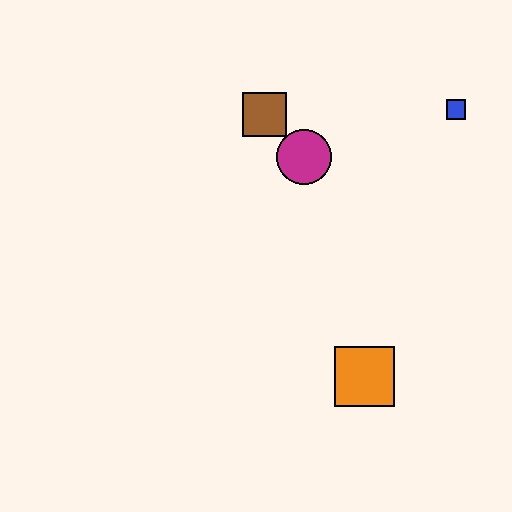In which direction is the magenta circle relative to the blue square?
The magenta circle is to the left of the blue square.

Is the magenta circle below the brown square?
Yes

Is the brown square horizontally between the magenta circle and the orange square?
No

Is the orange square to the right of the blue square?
No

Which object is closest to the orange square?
The magenta circle is closest to the orange square.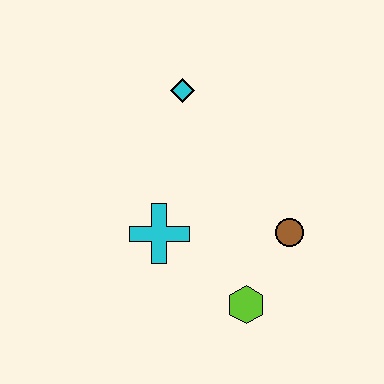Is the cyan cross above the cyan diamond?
No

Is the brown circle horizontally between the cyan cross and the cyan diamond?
No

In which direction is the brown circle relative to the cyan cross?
The brown circle is to the right of the cyan cross.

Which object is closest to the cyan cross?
The lime hexagon is closest to the cyan cross.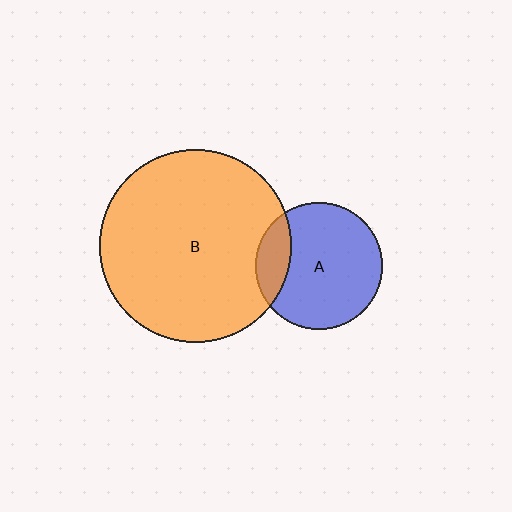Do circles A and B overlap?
Yes.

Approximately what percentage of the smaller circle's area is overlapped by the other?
Approximately 20%.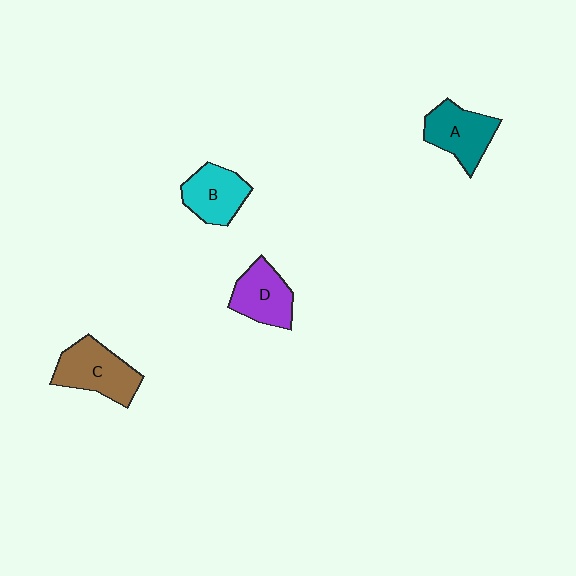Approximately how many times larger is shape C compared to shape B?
Approximately 1.2 times.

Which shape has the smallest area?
Shape B (cyan).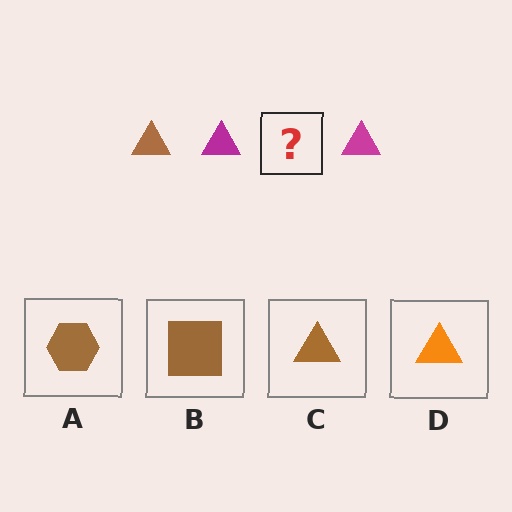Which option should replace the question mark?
Option C.